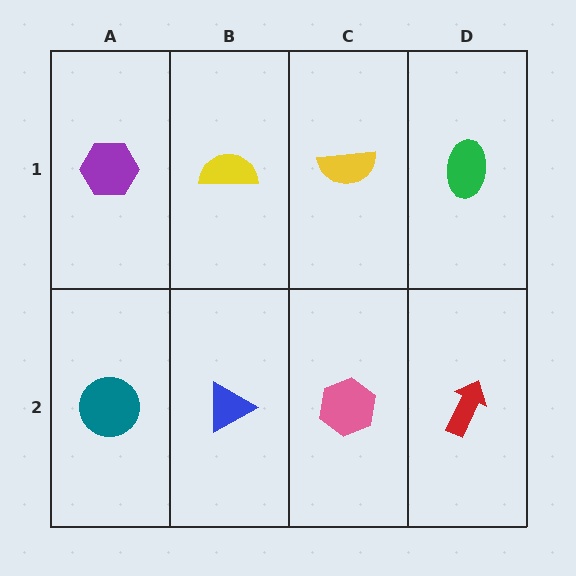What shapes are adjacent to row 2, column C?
A yellow semicircle (row 1, column C), a blue triangle (row 2, column B), a red arrow (row 2, column D).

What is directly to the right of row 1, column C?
A green ellipse.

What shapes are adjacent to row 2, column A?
A purple hexagon (row 1, column A), a blue triangle (row 2, column B).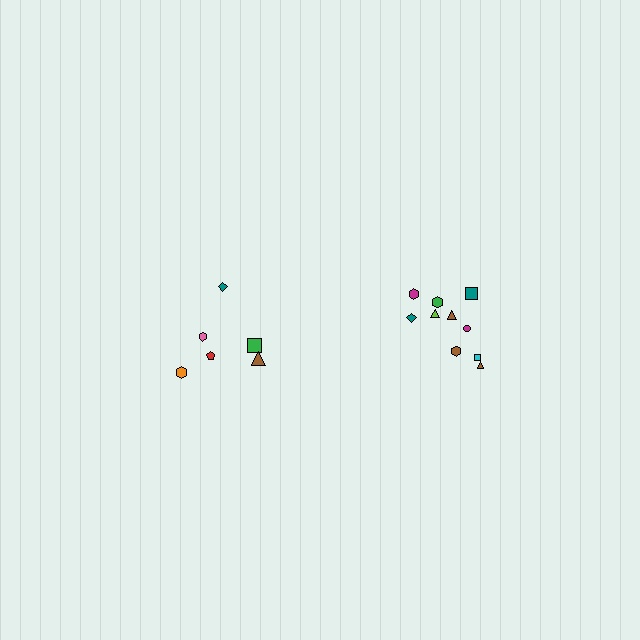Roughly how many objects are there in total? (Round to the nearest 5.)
Roughly 15 objects in total.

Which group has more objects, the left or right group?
The right group.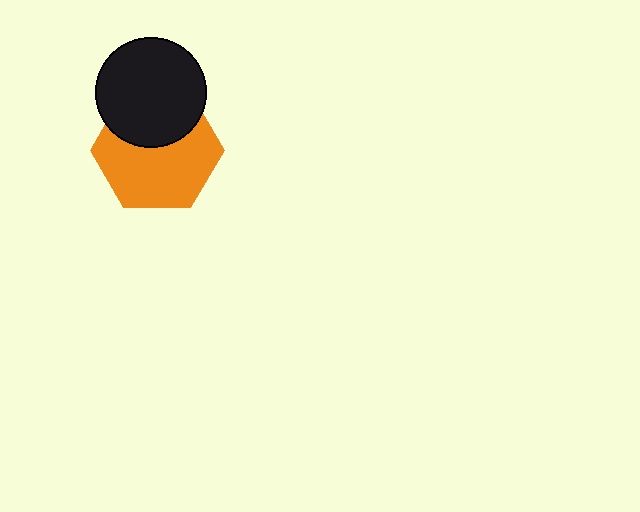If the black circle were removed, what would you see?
You would see the complete orange hexagon.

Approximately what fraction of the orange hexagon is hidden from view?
Roughly 36% of the orange hexagon is hidden behind the black circle.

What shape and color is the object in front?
The object in front is a black circle.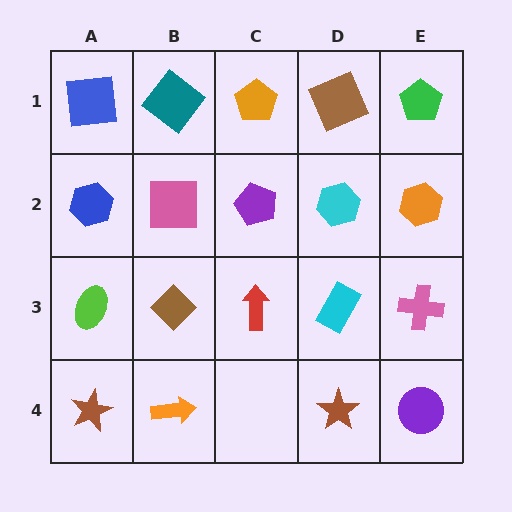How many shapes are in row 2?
5 shapes.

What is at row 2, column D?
A cyan hexagon.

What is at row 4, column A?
A brown star.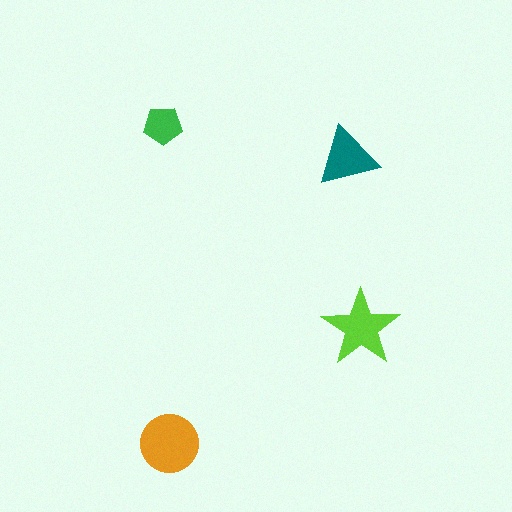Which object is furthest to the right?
The lime star is rightmost.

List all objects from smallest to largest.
The green pentagon, the teal triangle, the lime star, the orange circle.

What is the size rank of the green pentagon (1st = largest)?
4th.